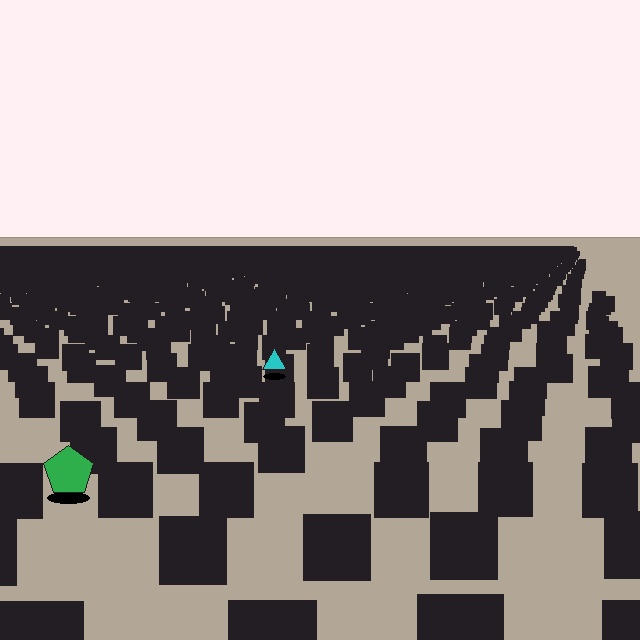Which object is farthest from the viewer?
The cyan triangle is farthest from the viewer. It appears smaller and the ground texture around it is denser.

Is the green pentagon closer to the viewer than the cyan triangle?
Yes. The green pentagon is closer — you can tell from the texture gradient: the ground texture is coarser near it.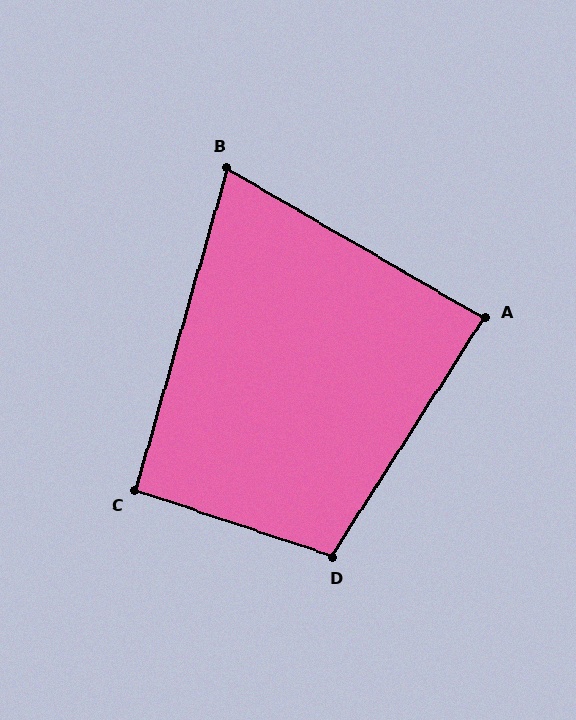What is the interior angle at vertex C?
Approximately 93 degrees (approximately right).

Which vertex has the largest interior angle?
D, at approximately 104 degrees.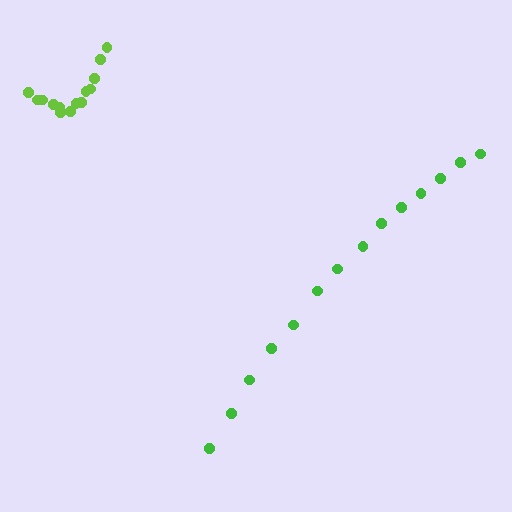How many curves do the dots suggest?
There are 2 distinct paths.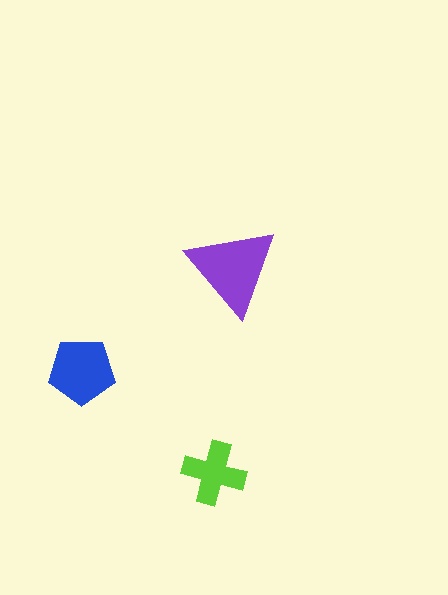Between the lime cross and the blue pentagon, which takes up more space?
The blue pentagon.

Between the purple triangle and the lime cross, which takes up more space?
The purple triangle.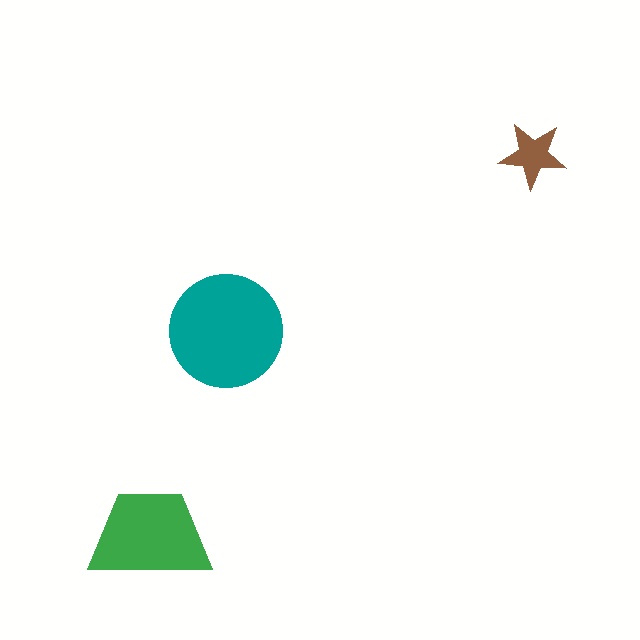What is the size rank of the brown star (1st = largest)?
3rd.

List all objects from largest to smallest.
The teal circle, the green trapezoid, the brown star.